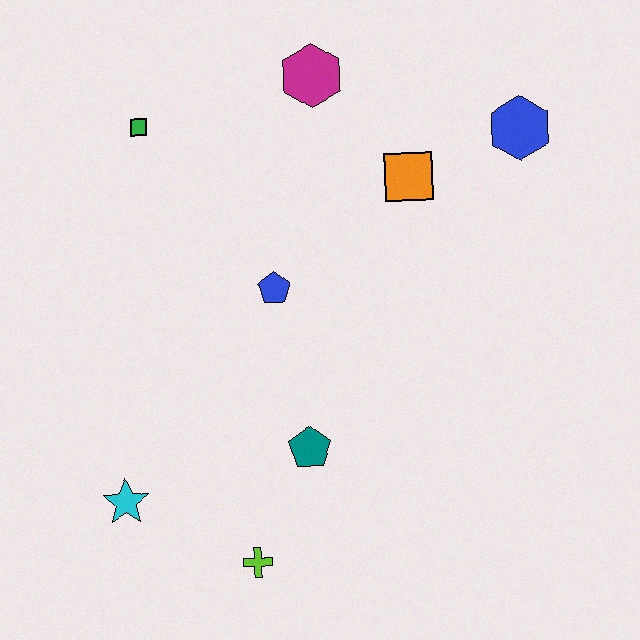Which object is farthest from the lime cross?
The blue hexagon is farthest from the lime cross.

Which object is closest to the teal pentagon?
The lime cross is closest to the teal pentagon.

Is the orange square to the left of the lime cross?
No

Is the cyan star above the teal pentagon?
No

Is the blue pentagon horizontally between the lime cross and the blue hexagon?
Yes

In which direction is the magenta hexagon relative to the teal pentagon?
The magenta hexagon is above the teal pentagon.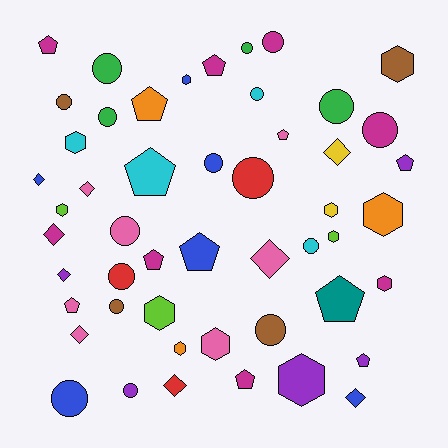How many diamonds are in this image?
There are 9 diamonds.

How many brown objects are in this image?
There are 4 brown objects.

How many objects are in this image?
There are 50 objects.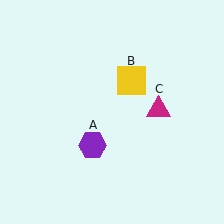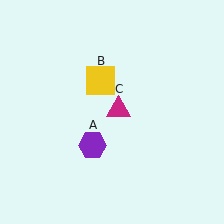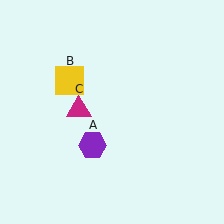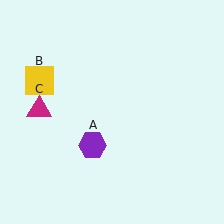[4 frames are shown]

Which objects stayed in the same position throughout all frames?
Purple hexagon (object A) remained stationary.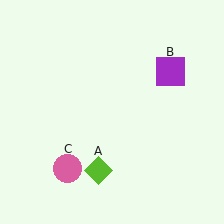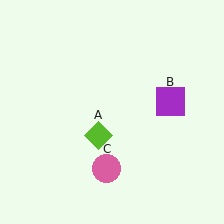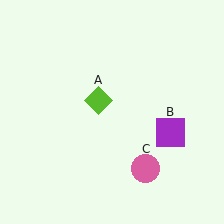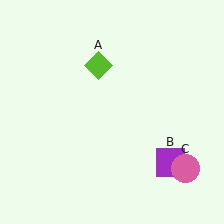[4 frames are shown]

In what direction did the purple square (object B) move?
The purple square (object B) moved down.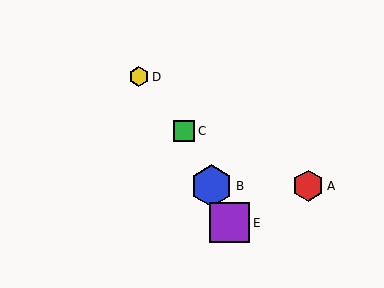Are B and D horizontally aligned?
No, B is at y≈186 and D is at y≈77.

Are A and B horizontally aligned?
Yes, both are at y≈186.